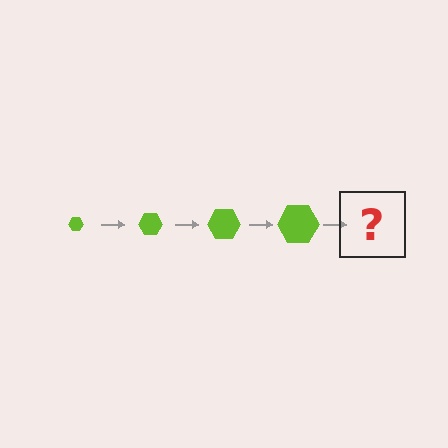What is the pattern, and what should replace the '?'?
The pattern is that the hexagon gets progressively larger each step. The '?' should be a lime hexagon, larger than the previous one.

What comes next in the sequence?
The next element should be a lime hexagon, larger than the previous one.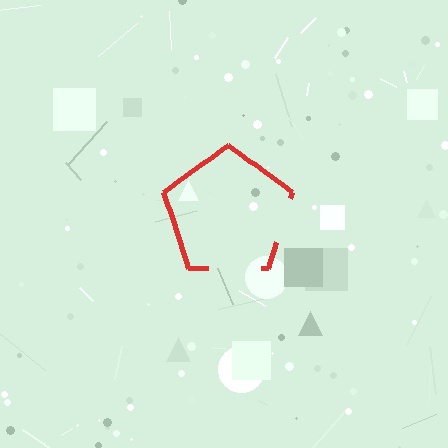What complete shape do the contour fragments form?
The contour fragments form a pentagon.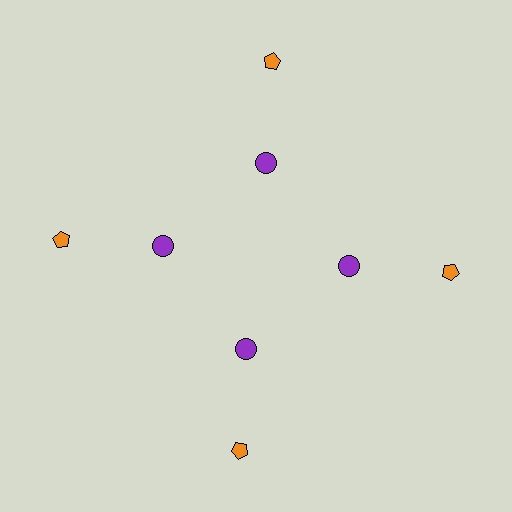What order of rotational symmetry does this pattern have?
This pattern has 4-fold rotational symmetry.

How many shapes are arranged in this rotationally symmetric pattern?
There are 8 shapes, arranged in 4 groups of 2.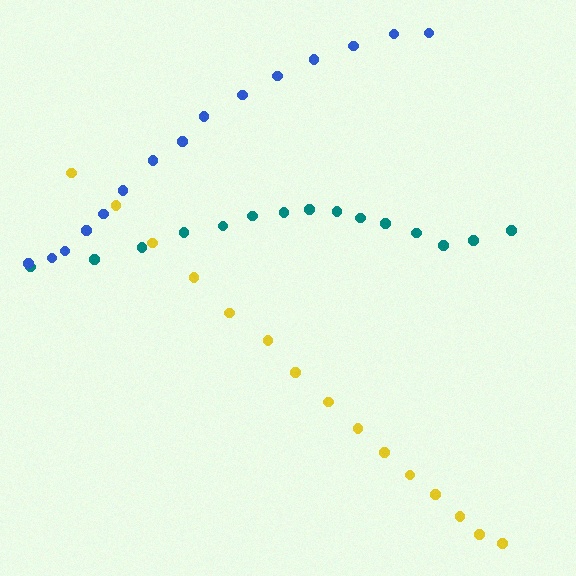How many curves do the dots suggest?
There are 3 distinct paths.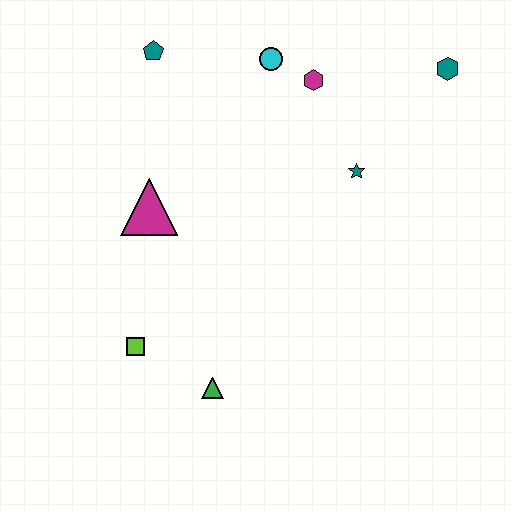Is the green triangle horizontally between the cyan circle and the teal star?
No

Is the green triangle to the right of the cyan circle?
No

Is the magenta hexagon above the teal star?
Yes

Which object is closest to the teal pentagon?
The cyan circle is closest to the teal pentagon.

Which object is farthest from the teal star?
The lime square is farthest from the teal star.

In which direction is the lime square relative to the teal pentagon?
The lime square is below the teal pentagon.